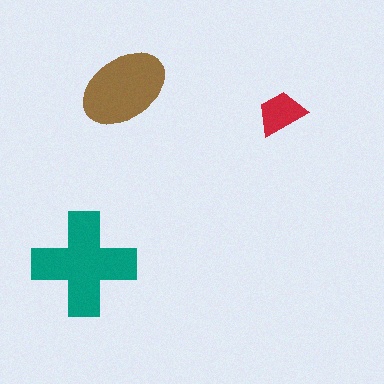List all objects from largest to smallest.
The teal cross, the brown ellipse, the red trapezoid.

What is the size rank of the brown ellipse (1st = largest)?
2nd.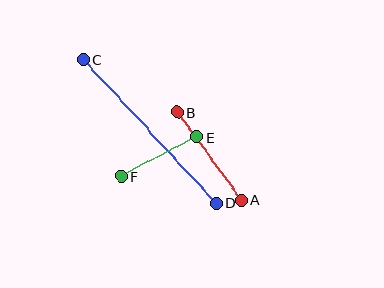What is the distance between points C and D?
The distance is approximately 196 pixels.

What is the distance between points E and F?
The distance is approximately 85 pixels.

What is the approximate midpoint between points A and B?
The midpoint is at approximately (209, 156) pixels.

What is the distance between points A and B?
The distance is approximately 109 pixels.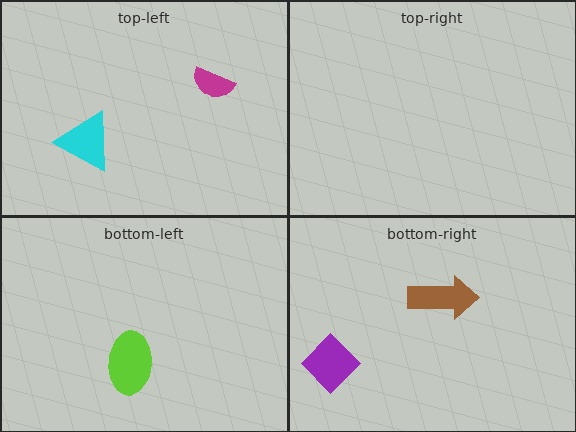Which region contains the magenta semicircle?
The top-left region.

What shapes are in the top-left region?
The magenta semicircle, the cyan triangle.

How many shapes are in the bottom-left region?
1.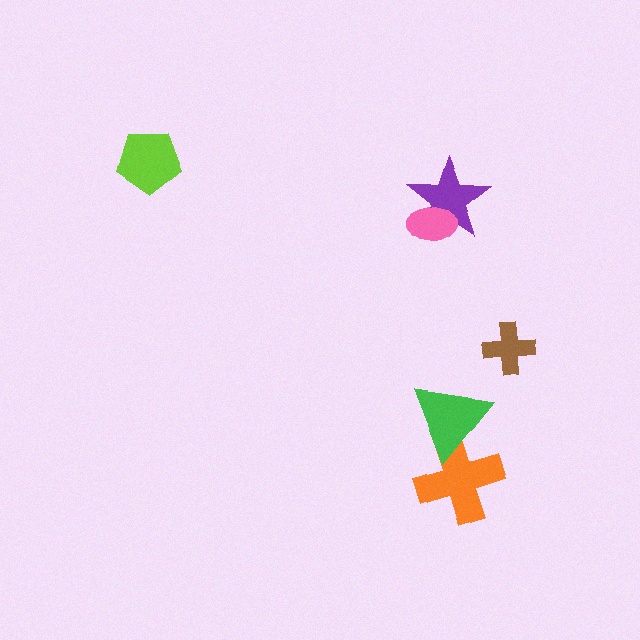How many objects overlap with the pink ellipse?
1 object overlaps with the pink ellipse.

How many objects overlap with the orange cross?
1 object overlaps with the orange cross.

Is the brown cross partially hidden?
No, no other shape covers it.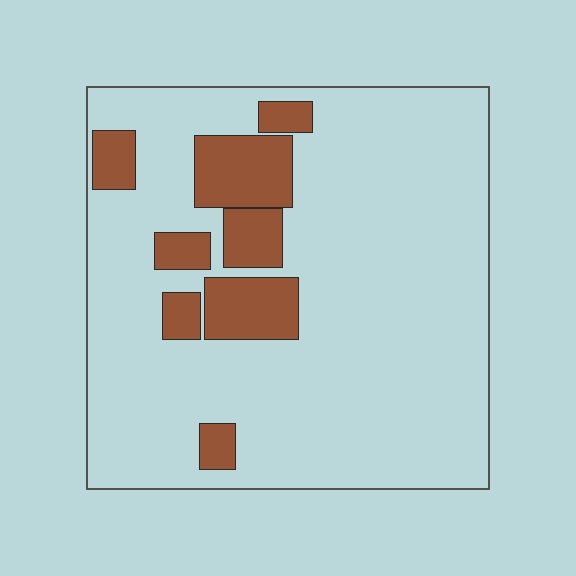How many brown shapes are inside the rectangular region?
8.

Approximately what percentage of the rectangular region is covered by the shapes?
Approximately 15%.